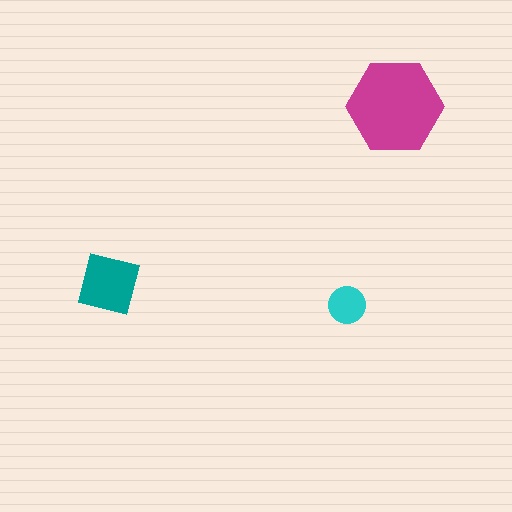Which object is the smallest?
The cyan circle.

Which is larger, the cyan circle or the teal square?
The teal square.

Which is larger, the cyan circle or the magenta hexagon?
The magenta hexagon.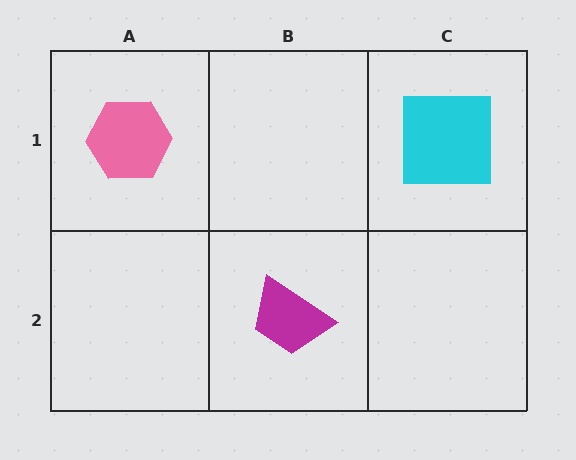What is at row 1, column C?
A cyan square.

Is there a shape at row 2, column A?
No, that cell is empty.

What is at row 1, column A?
A pink hexagon.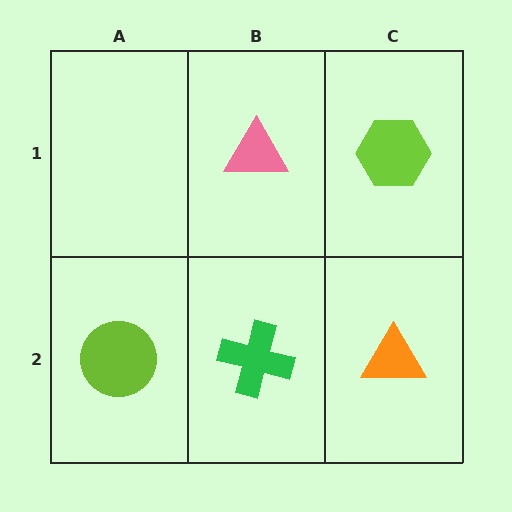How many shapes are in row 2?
3 shapes.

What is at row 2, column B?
A green cross.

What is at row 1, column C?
A lime hexagon.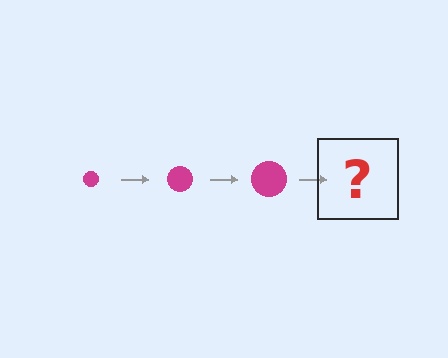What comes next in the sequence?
The next element should be a magenta circle, larger than the previous one.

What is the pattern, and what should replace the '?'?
The pattern is that the circle gets progressively larger each step. The '?' should be a magenta circle, larger than the previous one.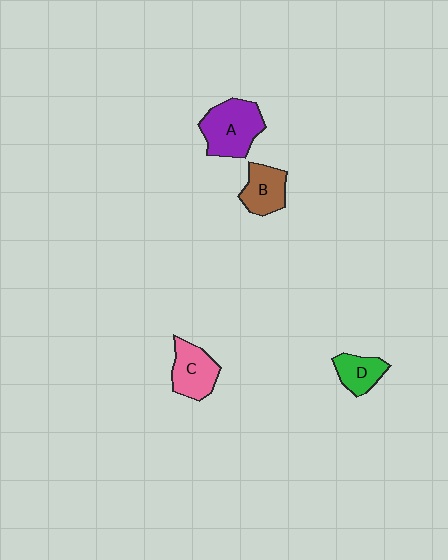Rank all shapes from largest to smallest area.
From largest to smallest: A (purple), C (pink), B (brown), D (green).